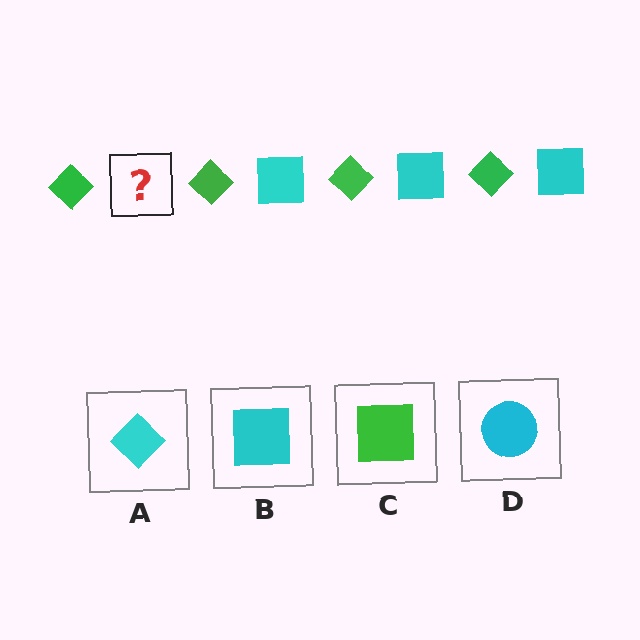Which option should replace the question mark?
Option B.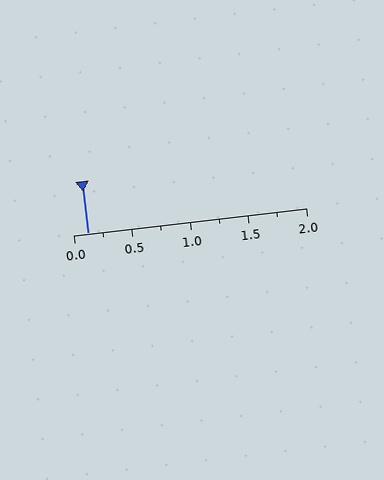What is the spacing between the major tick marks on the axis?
The major ticks are spaced 0.5 apart.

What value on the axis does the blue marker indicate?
The marker indicates approximately 0.12.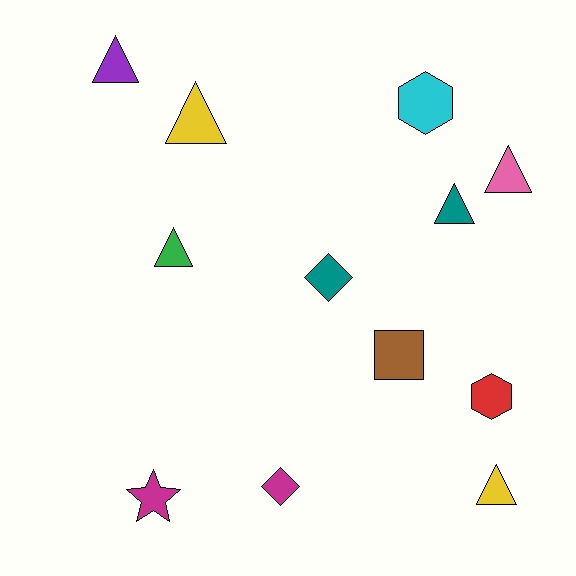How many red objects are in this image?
There is 1 red object.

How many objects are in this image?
There are 12 objects.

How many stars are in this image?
There is 1 star.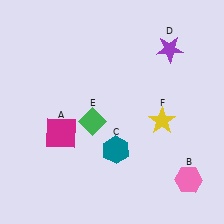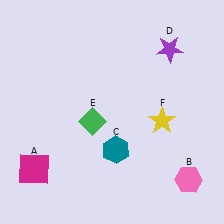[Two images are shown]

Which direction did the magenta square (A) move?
The magenta square (A) moved down.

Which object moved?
The magenta square (A) moved down.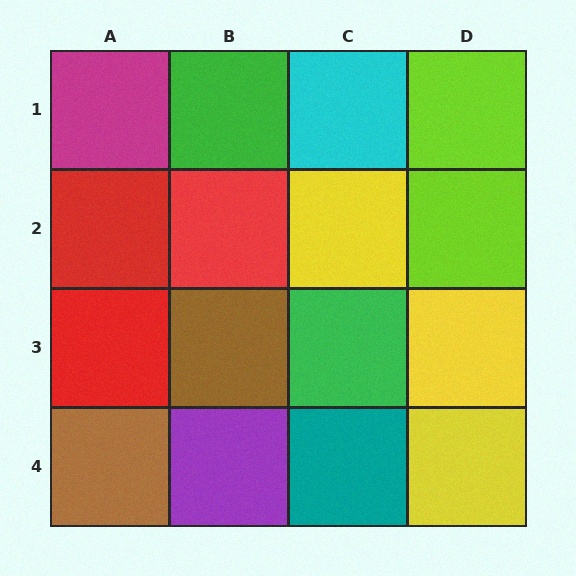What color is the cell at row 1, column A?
Magenta.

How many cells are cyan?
1 cell is cyan.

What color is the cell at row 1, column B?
Green.